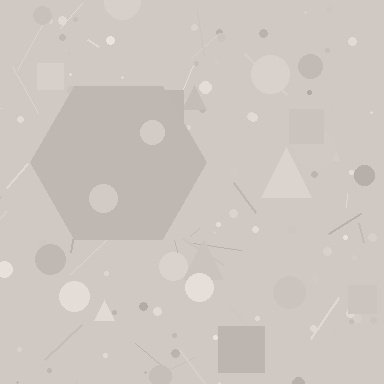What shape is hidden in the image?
A hexagon is hidden in the image.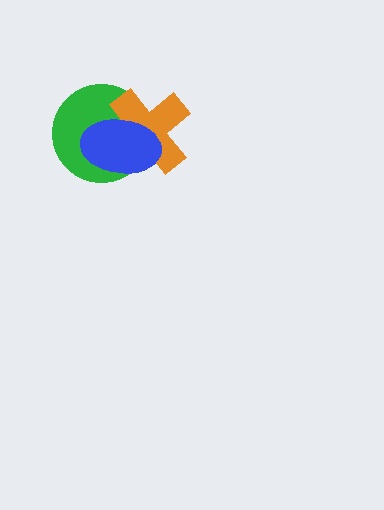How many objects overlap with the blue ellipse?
2 objects overlap with the blue ellipse.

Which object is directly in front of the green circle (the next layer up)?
The orange cross is directly in front of the green circle.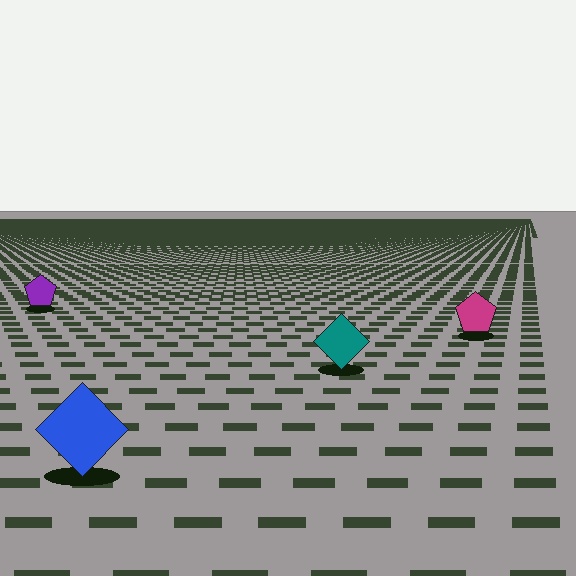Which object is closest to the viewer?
The blue diamond is closest. The texture marks near it are larger and more spread out.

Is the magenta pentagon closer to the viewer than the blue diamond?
No. The blue diamond is closer — you can tell from the texture gradient: the ground texture is coarser near it.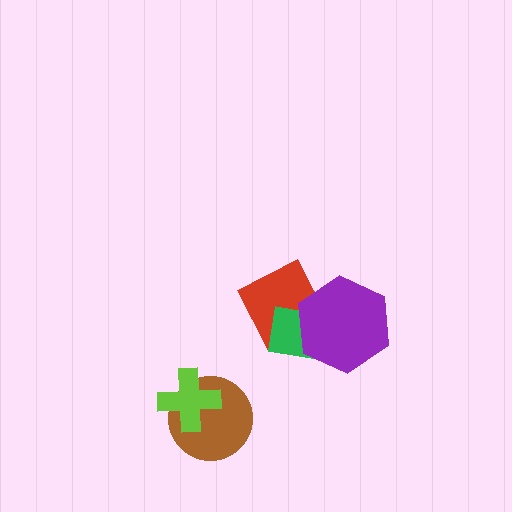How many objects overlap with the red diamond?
2 objects overlap with the red diamond.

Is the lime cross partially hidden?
No, no other shape covers it.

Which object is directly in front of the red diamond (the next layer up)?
The green rectangle is directly in front of the red diamond.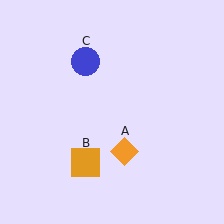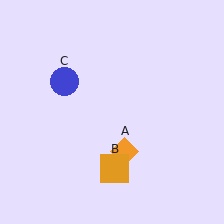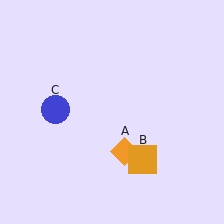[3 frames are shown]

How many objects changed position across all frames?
2 objects changed position: orange square (object B), blue circle (object C).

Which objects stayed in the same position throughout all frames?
Orange diamond (object A) remained stationary.